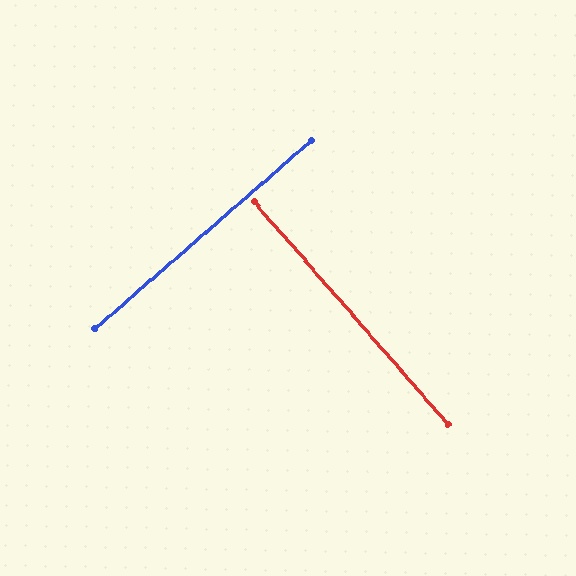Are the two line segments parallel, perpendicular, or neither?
Perpendicular — they meet at approximately 90°.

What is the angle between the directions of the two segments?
Approximately 90 degrees.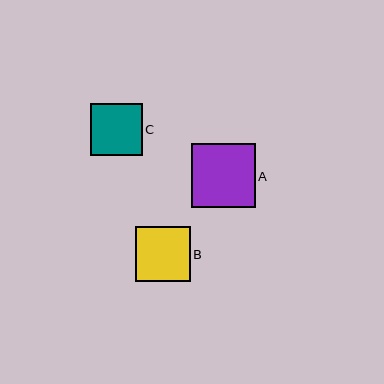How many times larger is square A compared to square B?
Square A is approximately 1.2 times the size of square B.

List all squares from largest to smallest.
From largest to smallest: A, B, C.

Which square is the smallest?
Square C is the smallest with a size of approximately 52 pixels.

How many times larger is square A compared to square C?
Square A is approximately 1.2 times the size of square C.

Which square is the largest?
Square A is the largest with a size of approximately 63 pixels.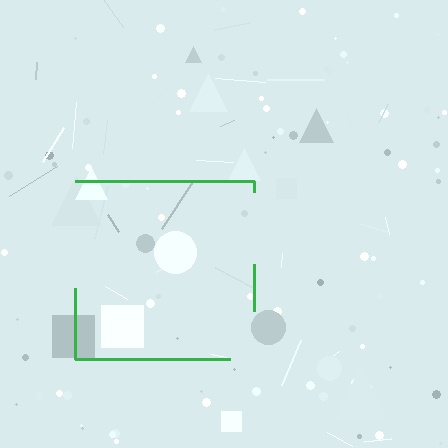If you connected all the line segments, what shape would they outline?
They would outline a square.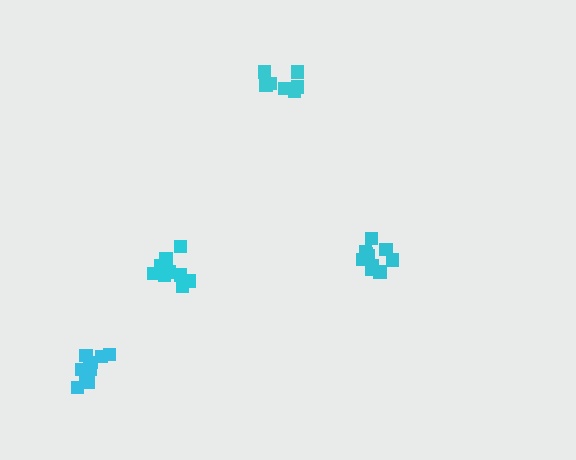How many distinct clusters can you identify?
There are 4 distinct clusters.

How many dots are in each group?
Group 1: 11 dots, Group 2: 11 dots, Group 3: 7 dots, Group 4: 10 dots (39 total).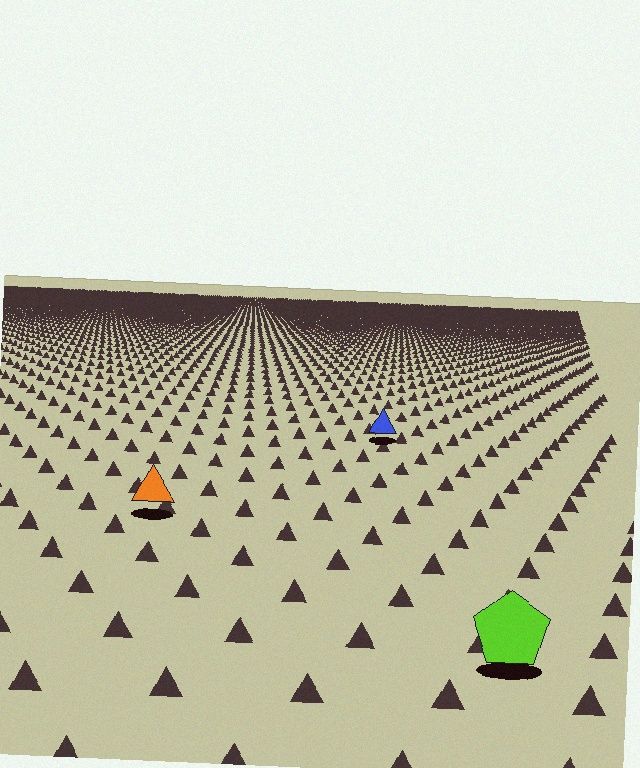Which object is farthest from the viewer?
The blue triangle is farthest from the viewer. It appears smaller and the ground texture around it is denser.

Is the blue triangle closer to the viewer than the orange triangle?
No. The orange triangle is closer — you can tell from the texture gradient: the ground texture is coarser near it.